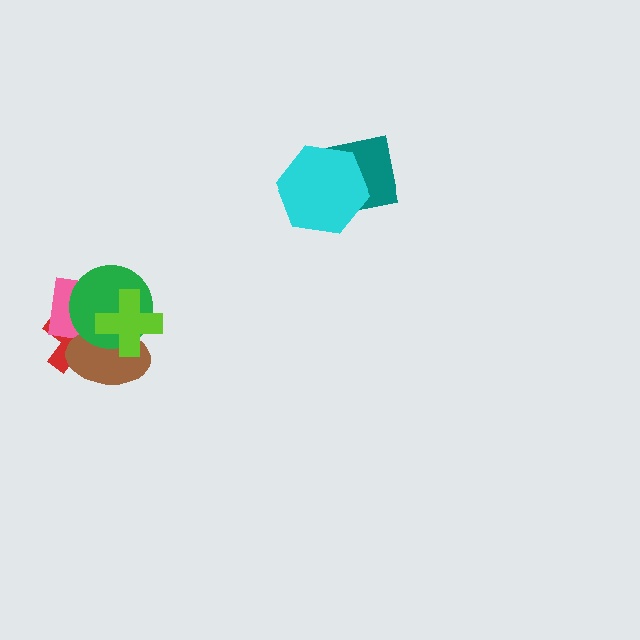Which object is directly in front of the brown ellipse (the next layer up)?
The green circle is directly in front of the brown ellipse.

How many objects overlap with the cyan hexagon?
1 object overlaps with the cyan hexagon.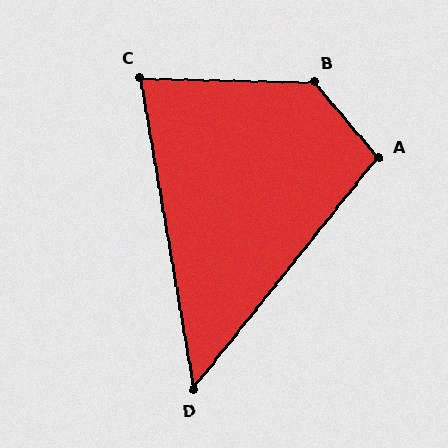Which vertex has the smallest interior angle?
D, at approximately 48 degrees.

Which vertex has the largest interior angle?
B, at approximately 132 degrees.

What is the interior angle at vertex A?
Approximately 101 degrees (obtuse).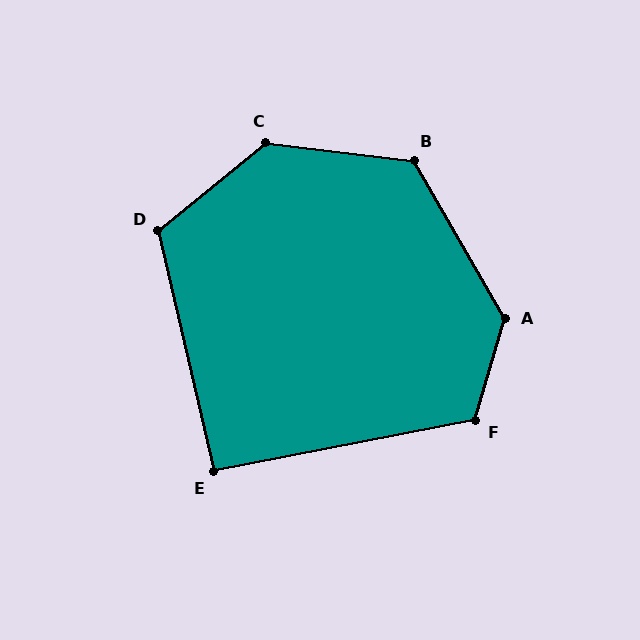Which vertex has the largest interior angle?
C, at approximately 134 degrees.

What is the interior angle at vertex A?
Approximately 134 degrees (obtuse).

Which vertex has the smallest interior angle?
E, at approximately 92 degrees.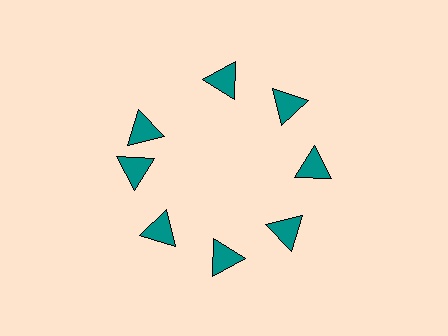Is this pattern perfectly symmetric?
No. The 8 teal triangles are arranged in a ring, but one element near the 10 o'clock position is rotated out of alignment along the ring, breaking the 8-fold rotational symmetry.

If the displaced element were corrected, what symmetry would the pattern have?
It would have 8-fold rotational symmetry — the pattern would map onto itself every 45 degrees.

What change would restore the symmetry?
The symmetry would be restored by rotating it back into even spacing with its neighbors so that all 8 triangles sit at equal angles and equal distance from the center.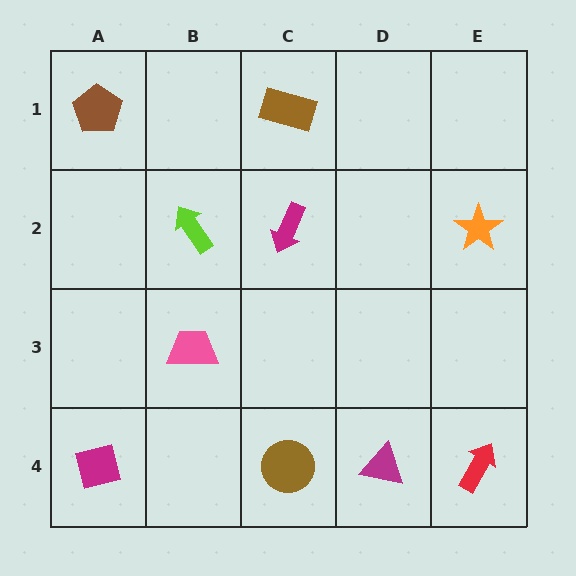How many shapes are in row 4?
4 shapes.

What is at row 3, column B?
A pink trapezoid.